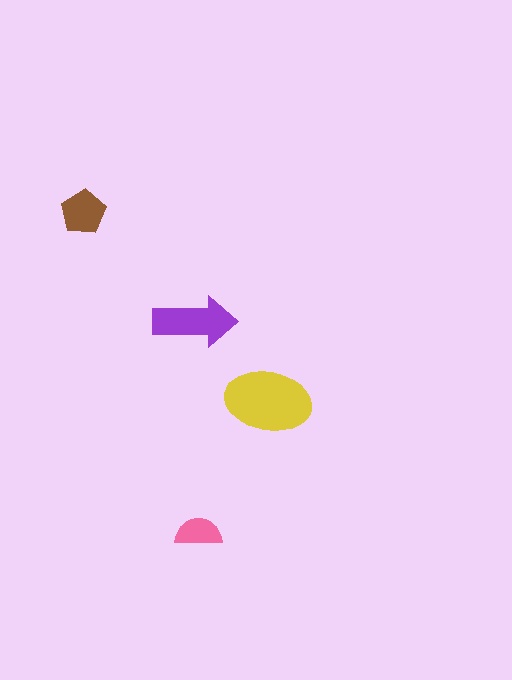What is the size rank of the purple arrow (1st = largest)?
2nd.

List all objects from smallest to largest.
The pink semicircle, the brown pentagon, the purple arrow, the yellow ellipse.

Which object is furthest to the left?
The brown pentagon is leftmost.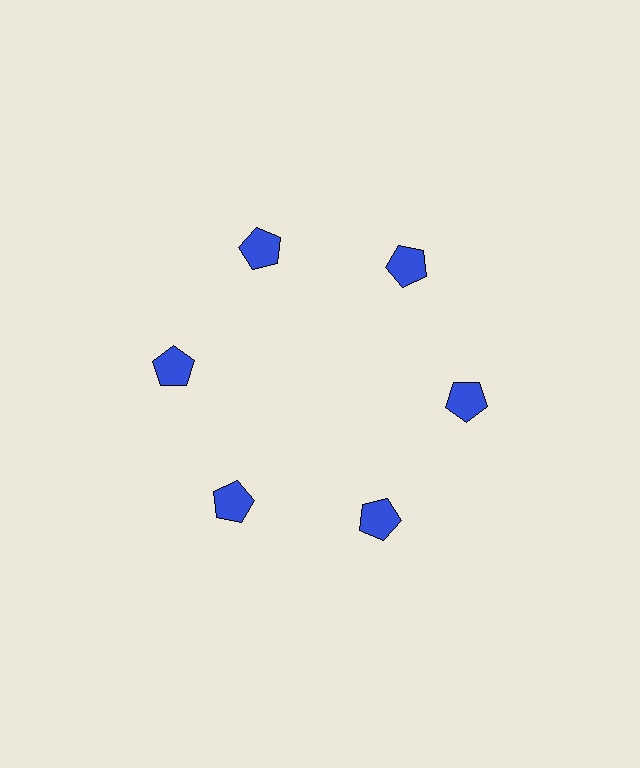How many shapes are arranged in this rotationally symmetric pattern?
There are 6 shapes, arranged in 6 groups of 1.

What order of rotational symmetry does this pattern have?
This pattern has 6-fold rotational symmetry.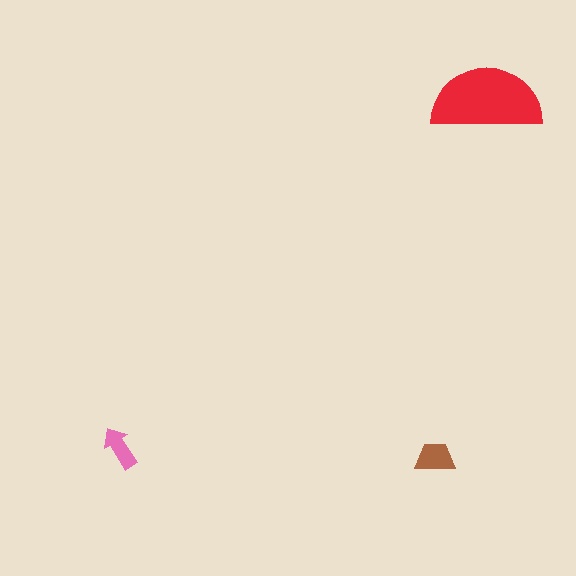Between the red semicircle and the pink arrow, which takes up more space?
The red semicircle.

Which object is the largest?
The red semicircle.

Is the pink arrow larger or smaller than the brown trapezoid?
Smaller.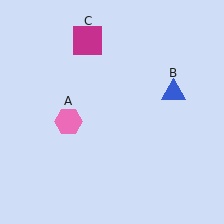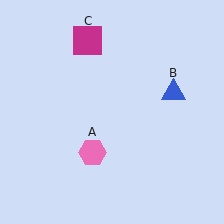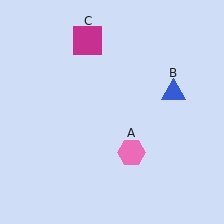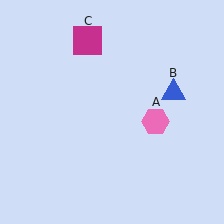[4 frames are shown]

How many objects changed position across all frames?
1 object changed position: pink hexagon (object A).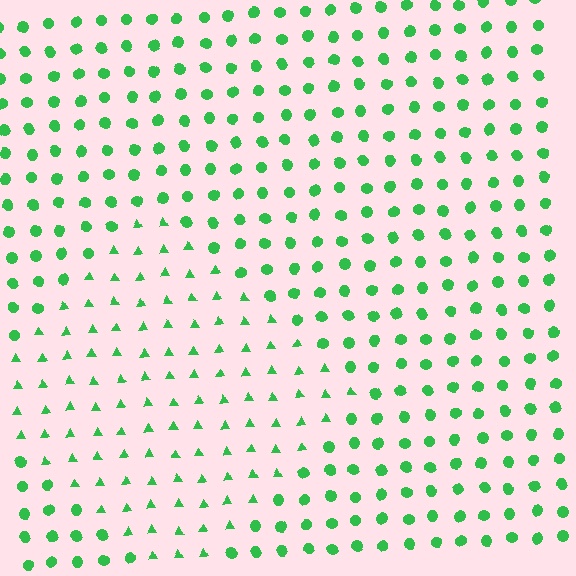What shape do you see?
I see a diamond.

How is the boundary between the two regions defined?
The boundary is defined by a change in element shape: triangles inside vs. circles outside. All elements share the same color and spacing.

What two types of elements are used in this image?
The image uses triangles inside the diamond region and circles outside it.